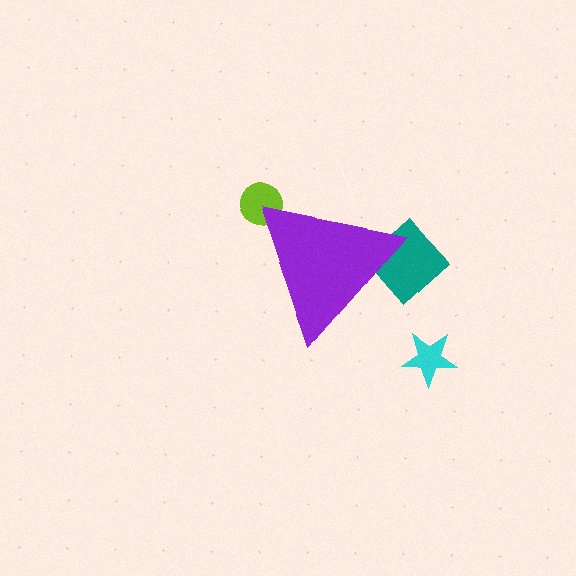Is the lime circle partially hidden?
Yes, the lime circle is partially hidden behind the purple triangle.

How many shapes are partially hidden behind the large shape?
2 shapes are partially hidden.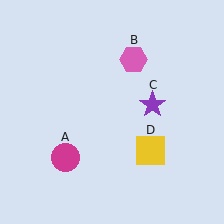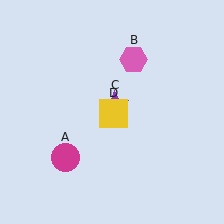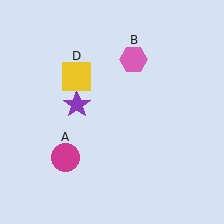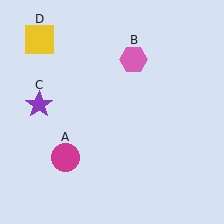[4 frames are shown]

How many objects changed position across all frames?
2 objects changed position: purple star (object C), yellow square (object D).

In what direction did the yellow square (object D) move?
The yellow square (object D) moved up and to the left.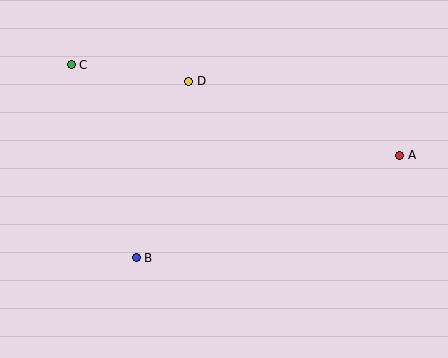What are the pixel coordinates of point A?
Point A is at (400, 155).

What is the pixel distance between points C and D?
The distance between C and D is 119 pixels.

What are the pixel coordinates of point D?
Point D is at (189, 81).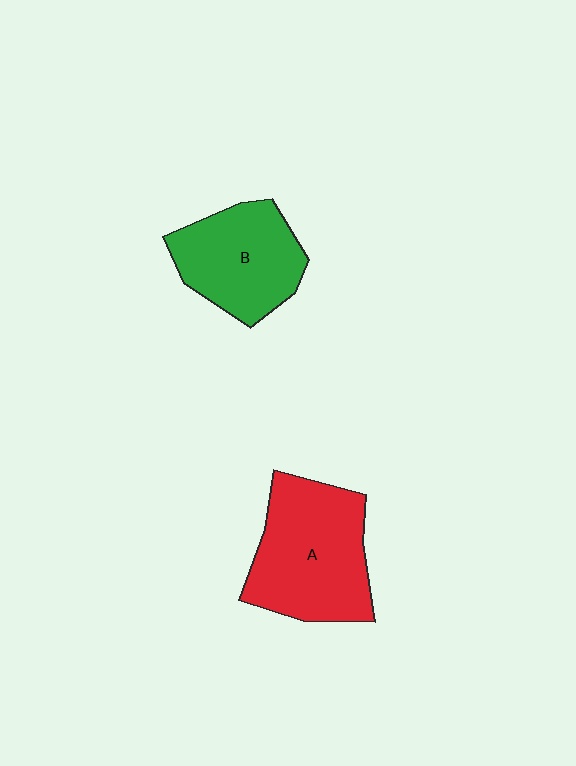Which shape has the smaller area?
Shape B (green).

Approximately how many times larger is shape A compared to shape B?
Approximately 1.3 times.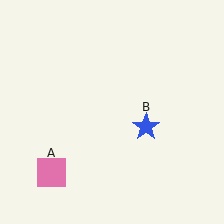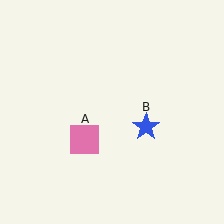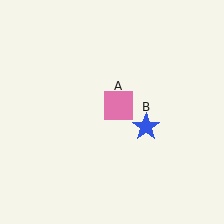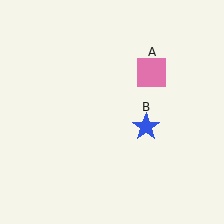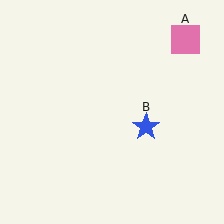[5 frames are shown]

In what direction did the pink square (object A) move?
The pink square (object A) moved up and to the right.